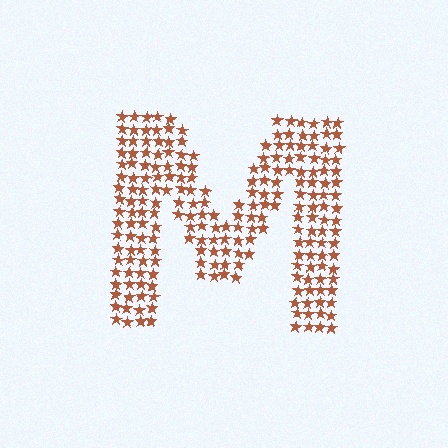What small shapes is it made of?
It is made of small stars.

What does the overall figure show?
The overall figure shows the letter M.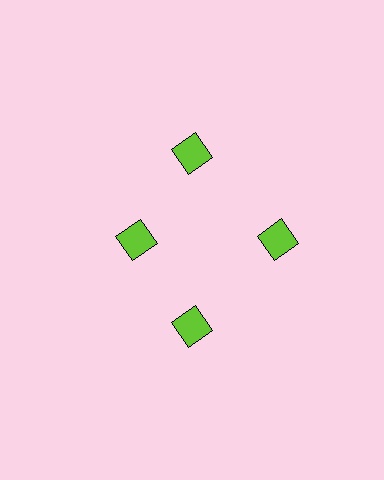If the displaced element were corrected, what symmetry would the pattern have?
It would have 4-fold rotational symmetry — the pattern would map onto itself every 90 degrees.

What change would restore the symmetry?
The symmetry would be restored by moving it outward, back onto the ring so that all 4 diamonds sit at equal angles and equal distance from the center.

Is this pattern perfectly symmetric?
No. The 4 lime diamonds are arranged in a ring, but one element near the 9 o'clock position is pulled inward toward the center, breaking the 4-fold rotational symmetry.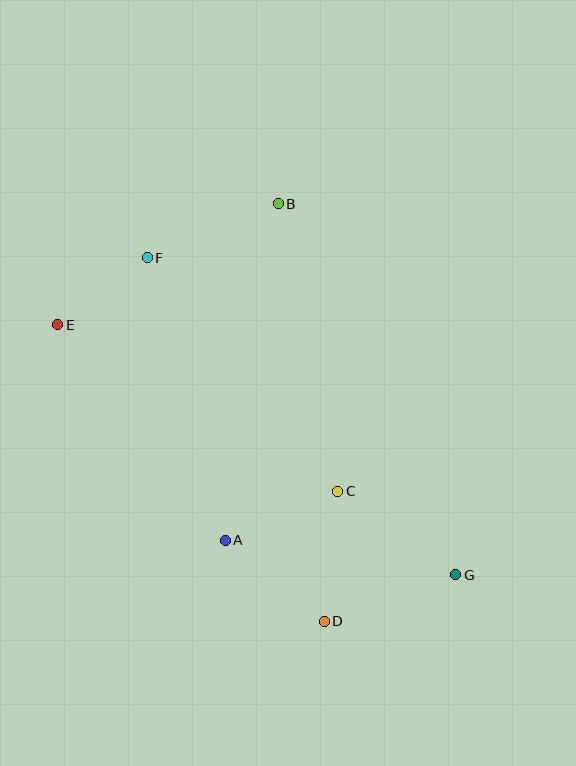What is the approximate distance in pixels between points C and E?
The distance between C and E is approximately 326 pixels.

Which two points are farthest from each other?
Points E and G are farthest from each other.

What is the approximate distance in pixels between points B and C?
The distance between B and C is approximately 293 pixels.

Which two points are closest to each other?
Points E and F are closest to each other.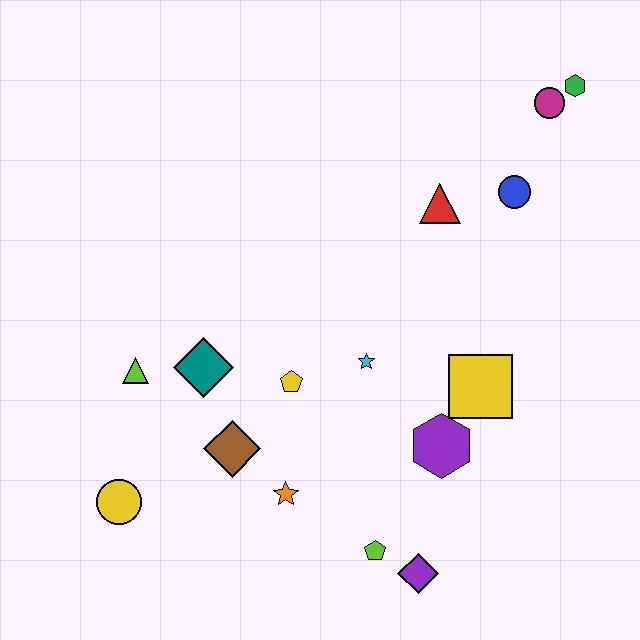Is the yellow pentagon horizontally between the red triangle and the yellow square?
No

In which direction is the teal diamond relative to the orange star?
The teal diamond is above the orange star.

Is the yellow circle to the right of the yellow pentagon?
No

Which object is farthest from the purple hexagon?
The green hexagon is farthest from the purple hexagon.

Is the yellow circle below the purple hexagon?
Yes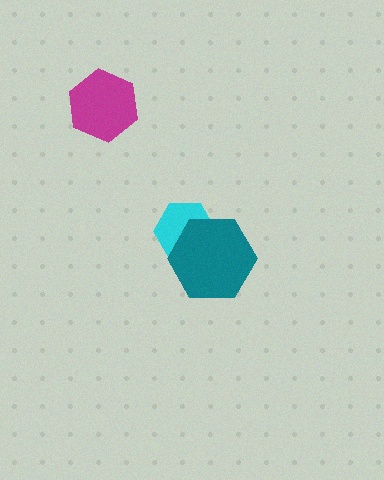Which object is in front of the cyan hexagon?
The teal hexagon is in front of the cyan hexagon.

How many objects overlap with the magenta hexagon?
0 objects overlap with the magenta hexagon.